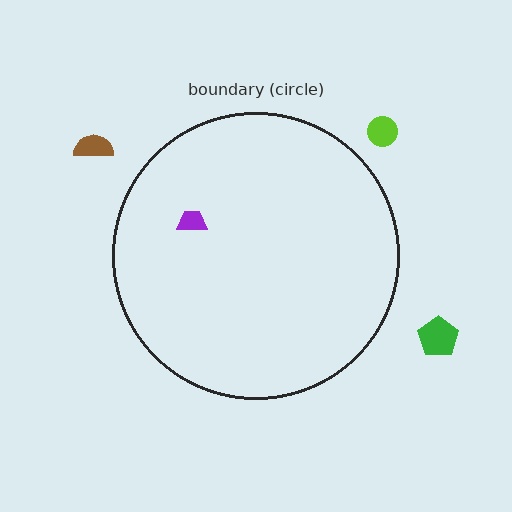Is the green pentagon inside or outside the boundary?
Outside.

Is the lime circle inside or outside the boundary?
Outside.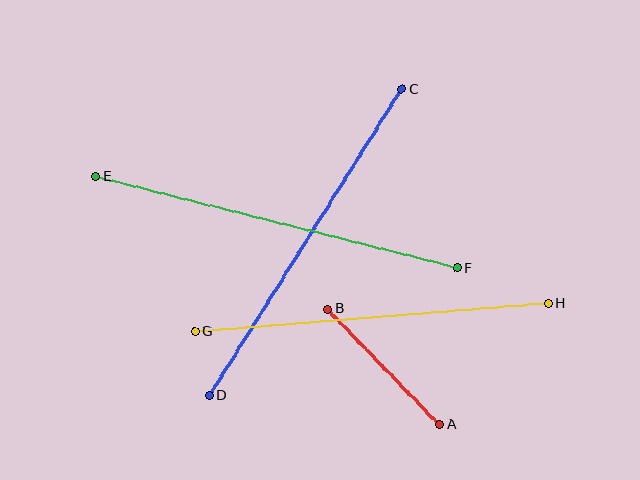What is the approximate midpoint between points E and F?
The midpoint is at approximately (277, 222) pixels.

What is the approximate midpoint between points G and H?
The midpoint is at approximately (372, 317) pixels.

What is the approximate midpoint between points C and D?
The midpoint is at approximately (305, 242) pixels.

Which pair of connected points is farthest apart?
Points E and F are farthest apart.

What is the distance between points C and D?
The distance is approximately 361 pixels.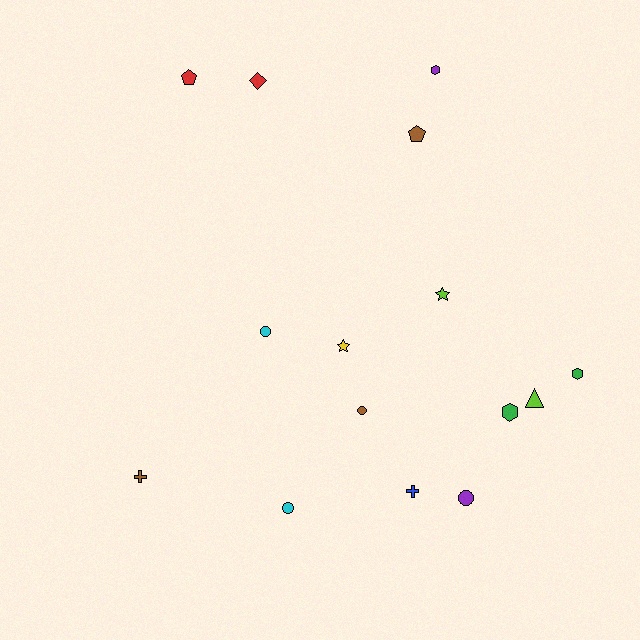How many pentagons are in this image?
There are 2 pentagons.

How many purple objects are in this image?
There are 2 purple objects.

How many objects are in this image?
There are 15 objects.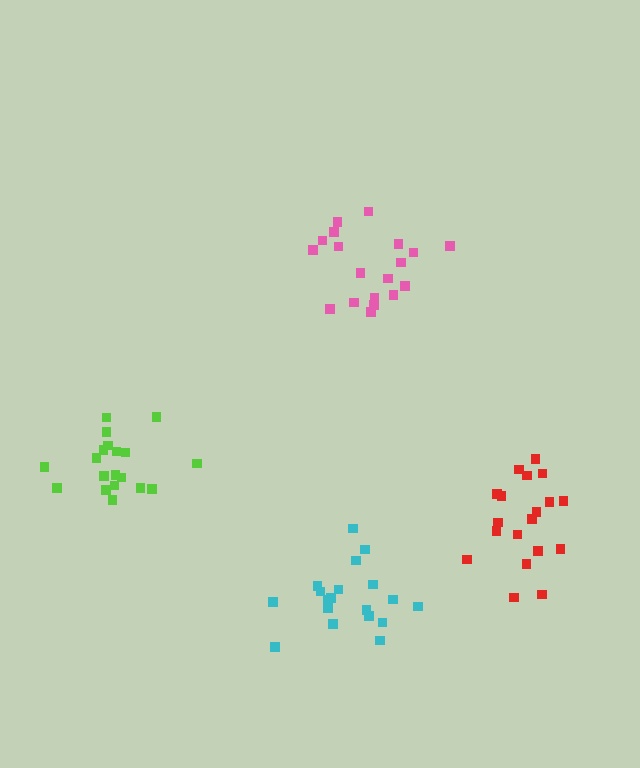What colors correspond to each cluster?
The clusters are colored: cyan, pink, red, lime.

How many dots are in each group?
Group 1: 19 dots, Group 2: 19 dots, Group 3: 19 dots, Group 4: 19 dots (76 total).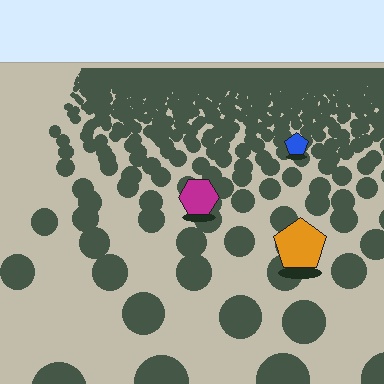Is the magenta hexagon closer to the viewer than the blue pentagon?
Yes. The magenta hexagon is closer — you can tell from the texture gradient: the ground texture is coarser near it.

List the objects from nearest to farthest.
From nearest to farthest: the orange pentagon, the magenta hexagon, the blue pentagon.